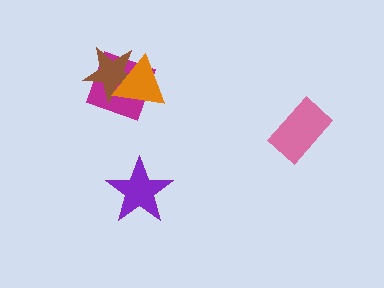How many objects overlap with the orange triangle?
2 objects overlap with the orange triangle.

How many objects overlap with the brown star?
2 objects overlap with the brown star.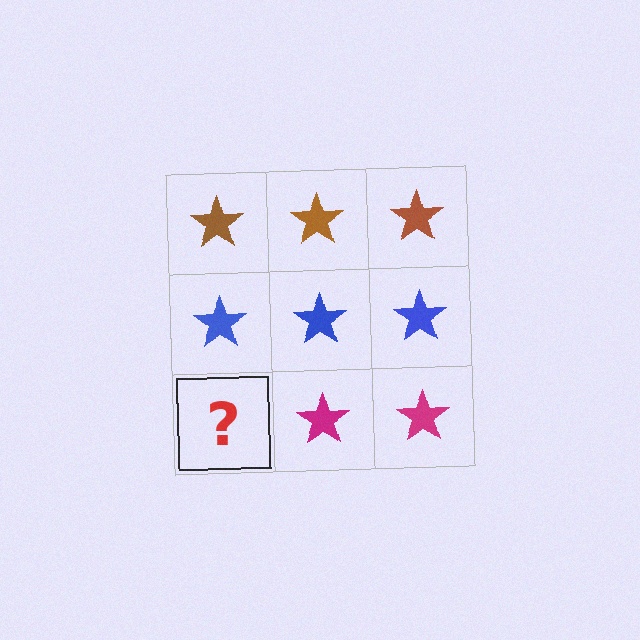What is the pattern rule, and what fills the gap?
The rule is that each row has a consistent color. The gap should be filled with a magenta star.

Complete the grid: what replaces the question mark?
The question mark should be replaced with a magenta star.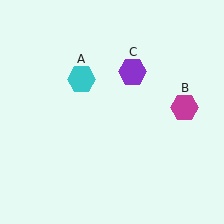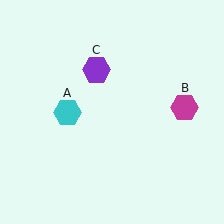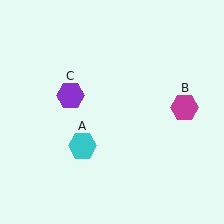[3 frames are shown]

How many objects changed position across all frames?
2 objects changed position: cyan hexagon (object A), purple hexagon (object C).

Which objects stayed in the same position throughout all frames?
Magenta hexagon (object B) remained stationary.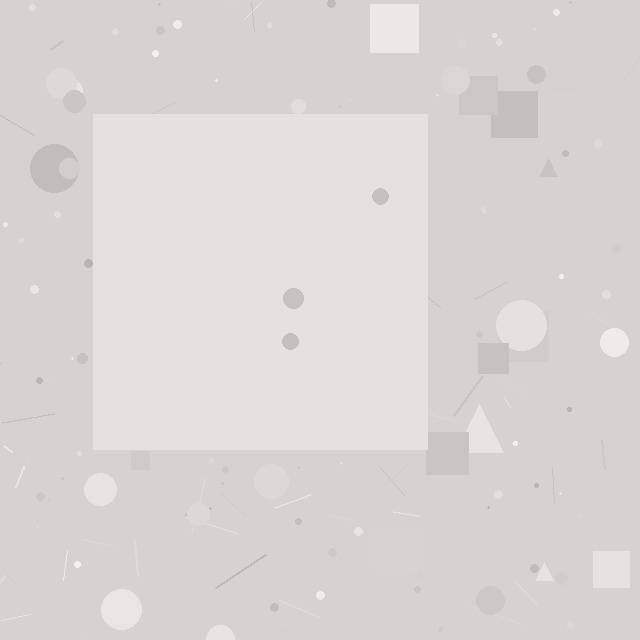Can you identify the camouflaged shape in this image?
The camouflaged shape is a square.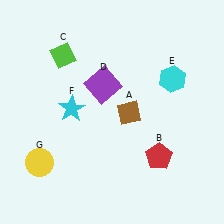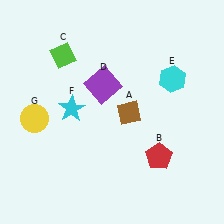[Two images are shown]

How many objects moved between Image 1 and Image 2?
1 object moved between the two images.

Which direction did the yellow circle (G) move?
The yellow circle (G) moved up.